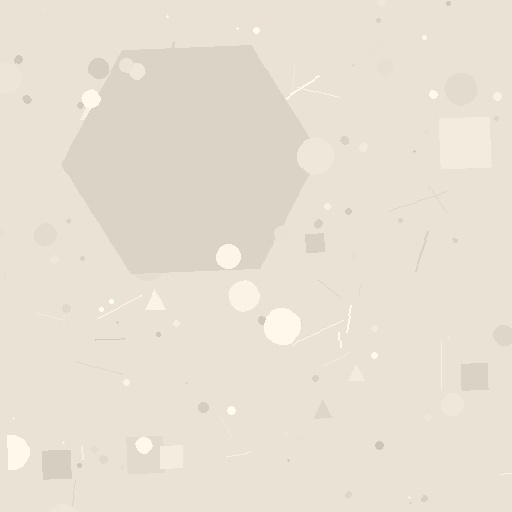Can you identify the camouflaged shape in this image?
The camouflaged shape is a hexagon.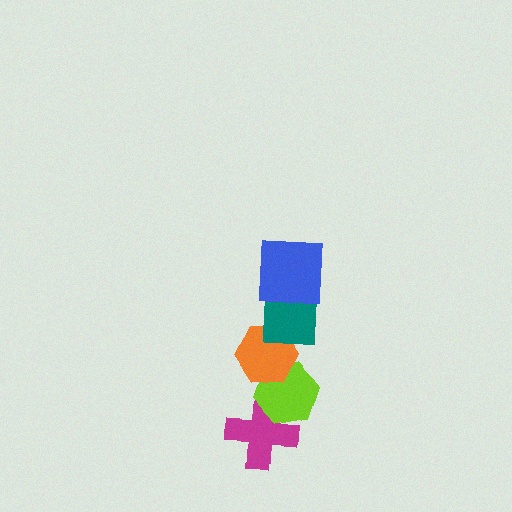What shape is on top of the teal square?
The blue square is on top of the teal square.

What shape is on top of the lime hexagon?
The orange hexagon is on top of the lime hexagon.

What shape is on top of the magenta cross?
The lime hexagon is on top of the magenta cross.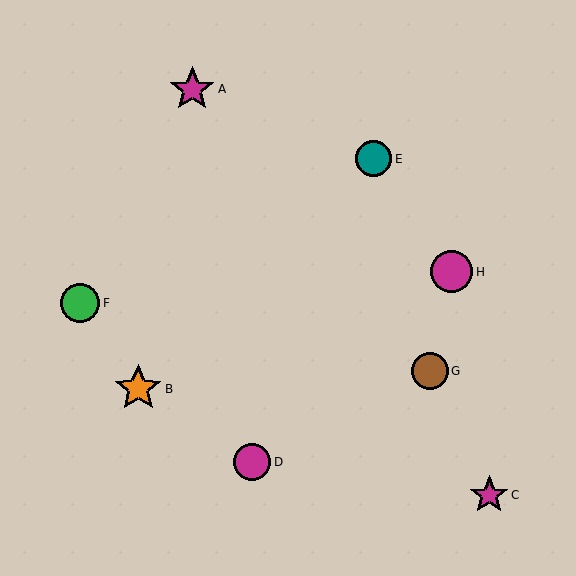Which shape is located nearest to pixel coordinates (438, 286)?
The magenta circle (labeled H) at (451, 272) is nearest to that location.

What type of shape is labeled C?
Shape C is a magenta star.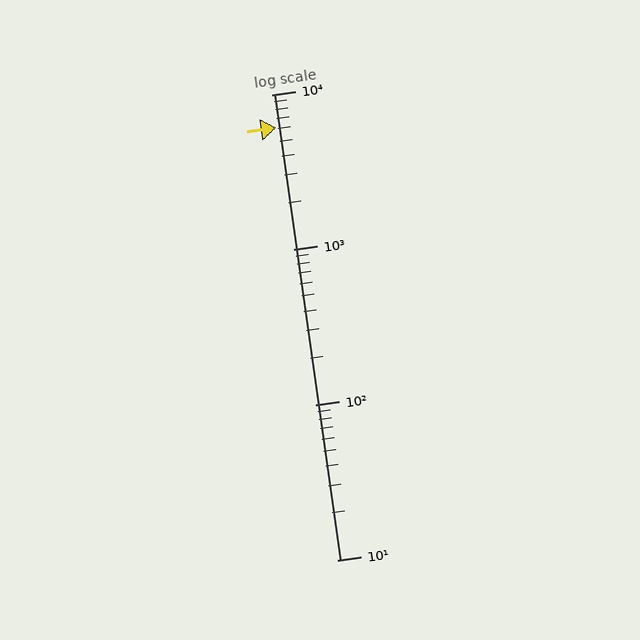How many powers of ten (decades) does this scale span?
The scale spans 3 decades, from 10 to 10000.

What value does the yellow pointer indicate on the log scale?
The pointer indicates approximately 6100.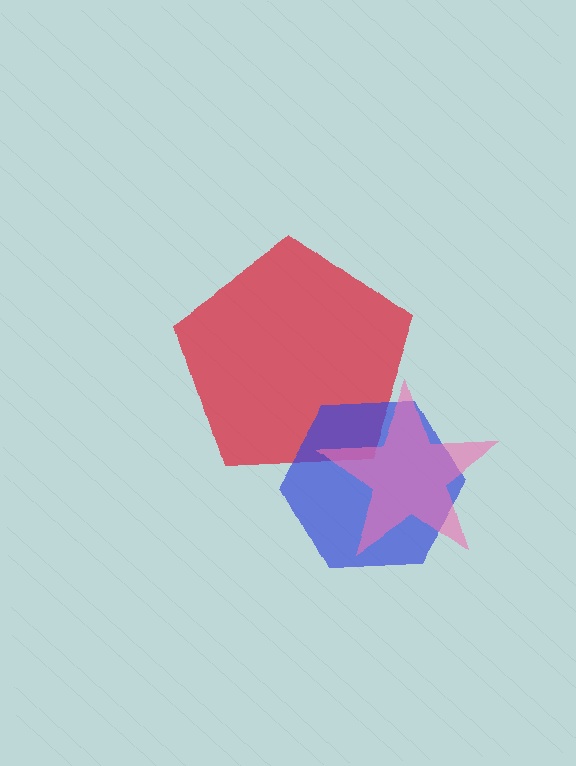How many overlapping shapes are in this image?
There are 3 overlapping shapes in the image.